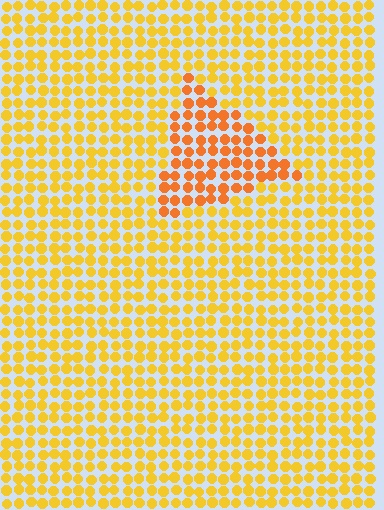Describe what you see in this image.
The image is filled with small yellow elements in a uniform arrangement. A triangle-shaped region is visible where the elements are tinted to a slightly different hue, forming a subtle color boundary.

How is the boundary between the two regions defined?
The boundary is defined purely by a slight shift in hue (about 25 degrees). Spacing, size, and orientation are identical on both sides.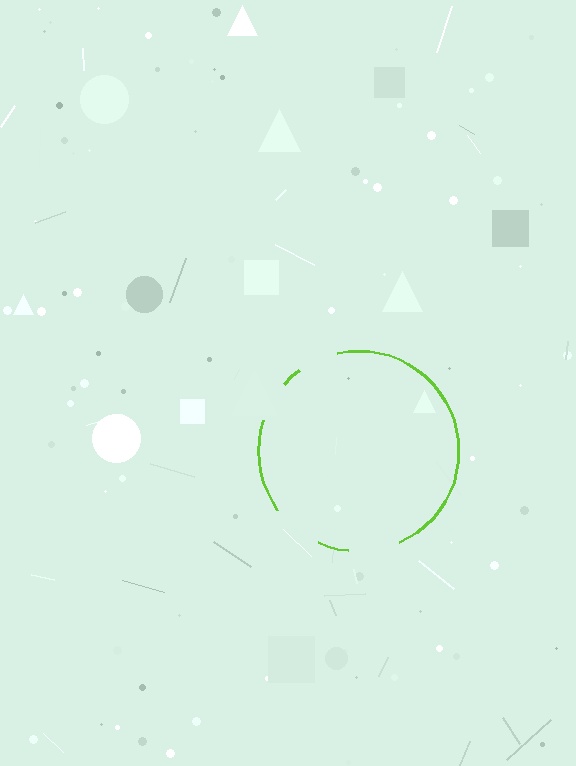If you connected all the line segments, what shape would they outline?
They would outline a circle.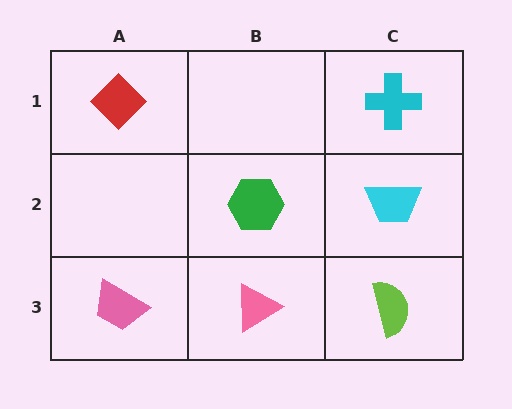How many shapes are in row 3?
3 shapes.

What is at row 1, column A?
A red diamond.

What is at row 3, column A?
A pink trapezoid.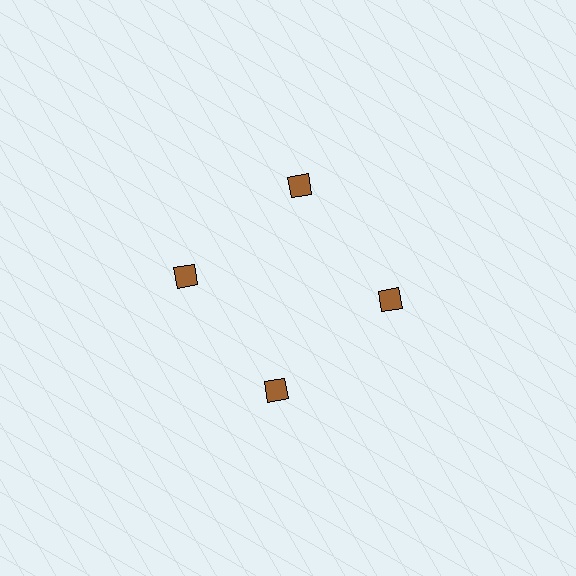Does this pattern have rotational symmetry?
Yes, this pattern has 4-fold rotational symmetry. It looks the same after rotating 90 degrees around the center.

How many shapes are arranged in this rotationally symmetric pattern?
There are 4 shapes, arranged in 4 groups of 1.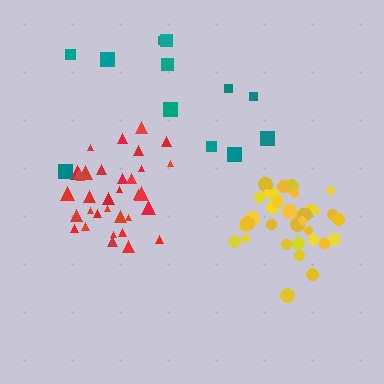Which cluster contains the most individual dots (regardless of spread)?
Yellow (35).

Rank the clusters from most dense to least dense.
yellow, red, teal.